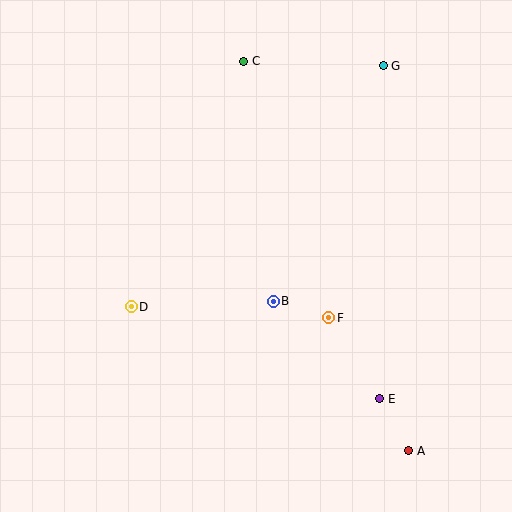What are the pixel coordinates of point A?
Point A is at (409, 451).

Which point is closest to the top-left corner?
Point C is closest to the top-left corner.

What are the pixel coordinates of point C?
Point C is at (244, 61).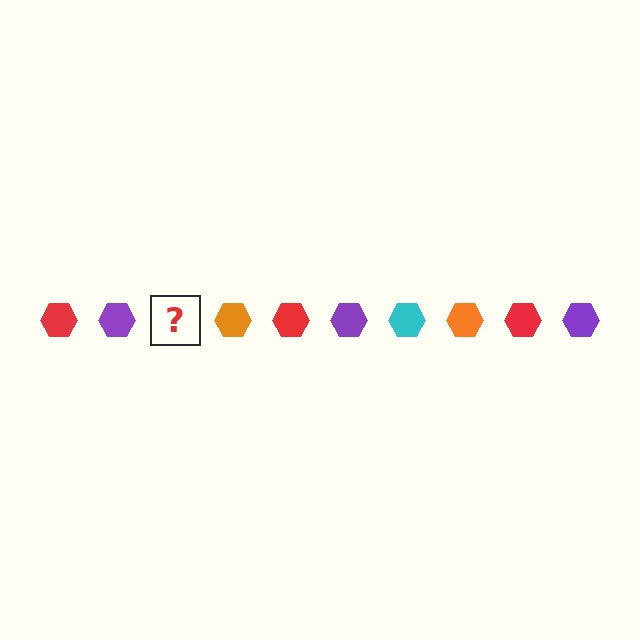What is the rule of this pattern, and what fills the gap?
The rule is that the pattern cycles through red, purple, cyan, orange hexagons. The gap should be filled with a cyan hexagon.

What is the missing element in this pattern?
The missing element is a cyan hexagon.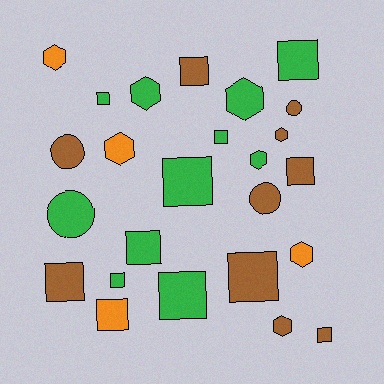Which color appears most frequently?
Green, with 11 objects.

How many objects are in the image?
There are 25 objects.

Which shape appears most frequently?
Square, with 13 objects.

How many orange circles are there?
There are no orange circles.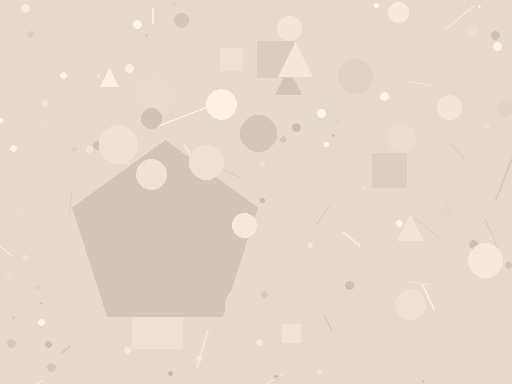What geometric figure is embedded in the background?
A pentagon is embedded in the background.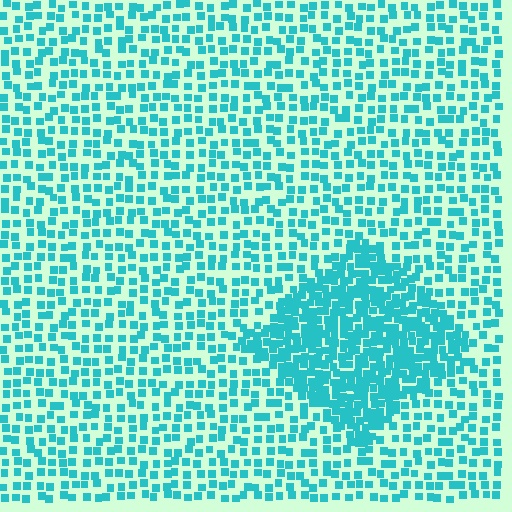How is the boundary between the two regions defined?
The boundary is defined by a change in element density (approximately 2.2x ratio). All elements are the same color, size, and shape.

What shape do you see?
I see a diamond.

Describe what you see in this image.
The image contains small cyan elements arranged at two different densities. A diamond-shaped region is visible where the elements are more densely packed than the surrounding area.